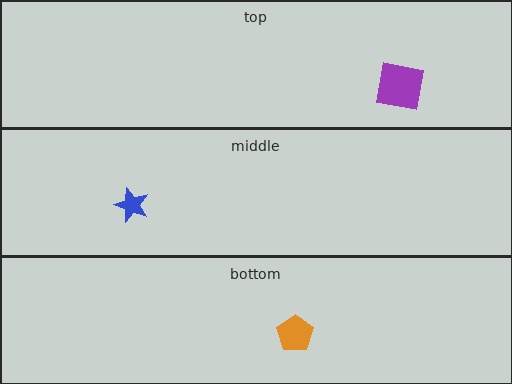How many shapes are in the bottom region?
1.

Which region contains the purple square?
The top region.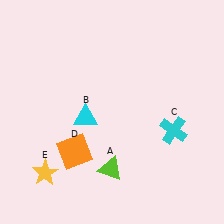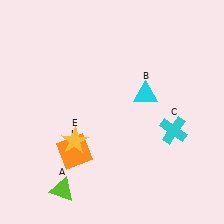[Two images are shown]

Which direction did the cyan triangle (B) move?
The cyan triangle (B) moved right.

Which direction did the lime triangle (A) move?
The lime triangle (A) moved left.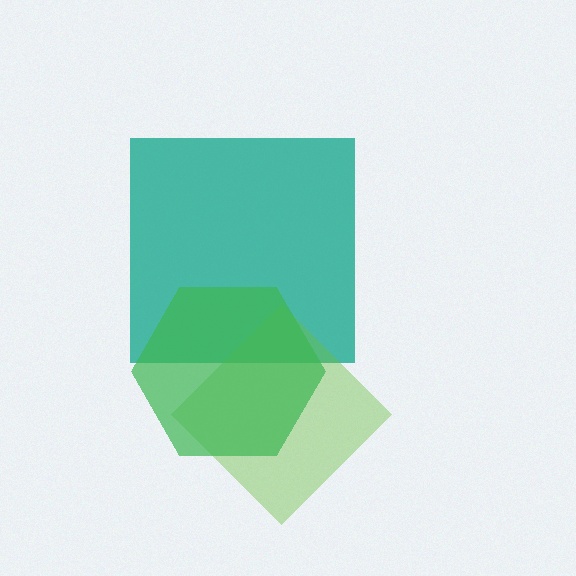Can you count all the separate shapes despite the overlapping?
Yes, there are 3 separate shapes.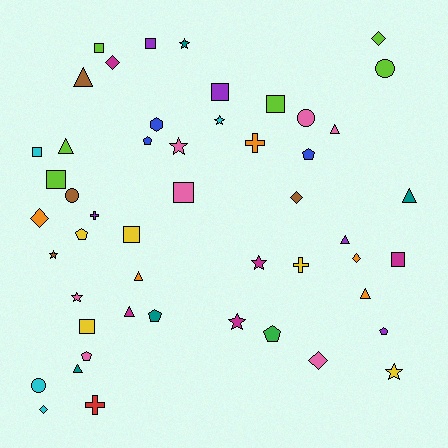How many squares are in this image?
There are 10 squares.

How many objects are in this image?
There are 50 objects.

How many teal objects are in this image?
There are 4 teal objects.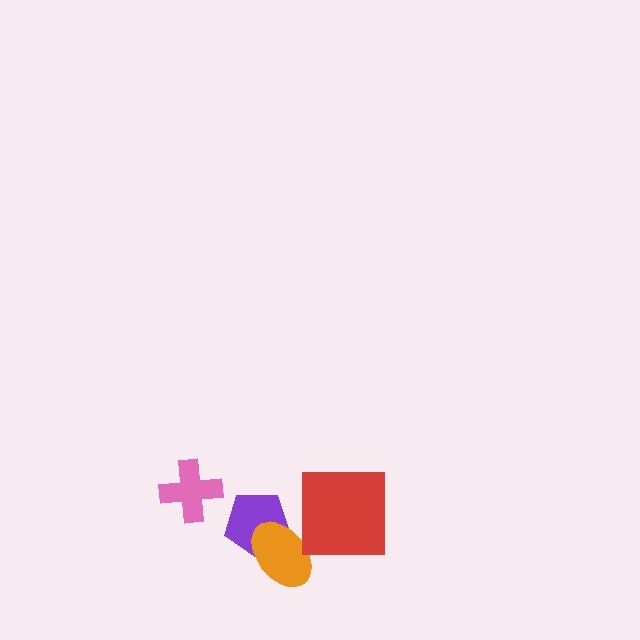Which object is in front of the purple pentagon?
The orange ellipse is in front of the purple pentagon.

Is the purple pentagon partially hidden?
Yes, it is partially covered by another shape.